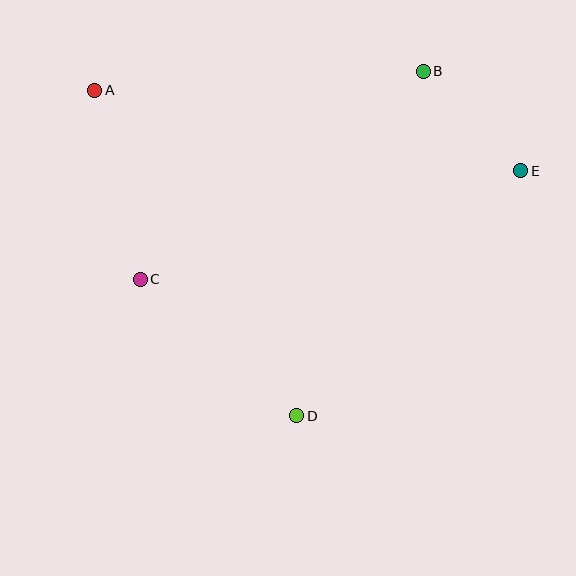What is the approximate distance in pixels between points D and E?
The distance between D and E is approximately 332 pixels.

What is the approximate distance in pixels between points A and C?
The distance between A and C is approximately 195 pixels.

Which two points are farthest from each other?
Points A and E are farthest from each other.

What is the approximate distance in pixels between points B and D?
The distance between B and D is approximately 367 pixels.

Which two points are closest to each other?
Points B and E are closest to each other.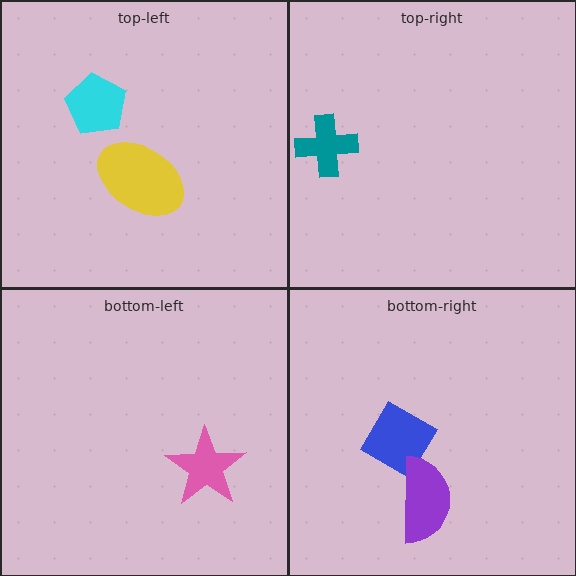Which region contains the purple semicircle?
The bottom-right region.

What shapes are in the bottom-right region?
The blue diamond, the purple semicircle.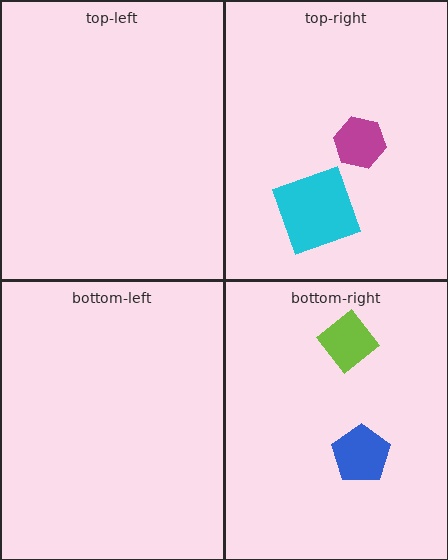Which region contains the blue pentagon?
The bottom-right region.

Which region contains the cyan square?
The top-right region.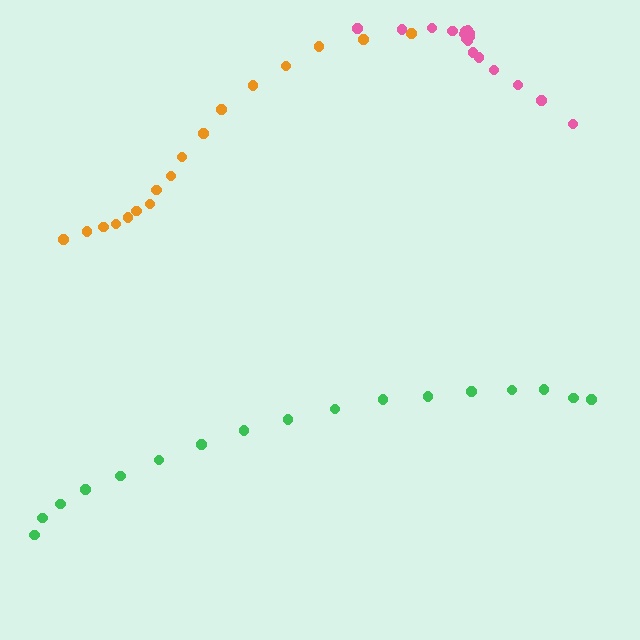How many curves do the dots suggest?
There are 3 distinct paths.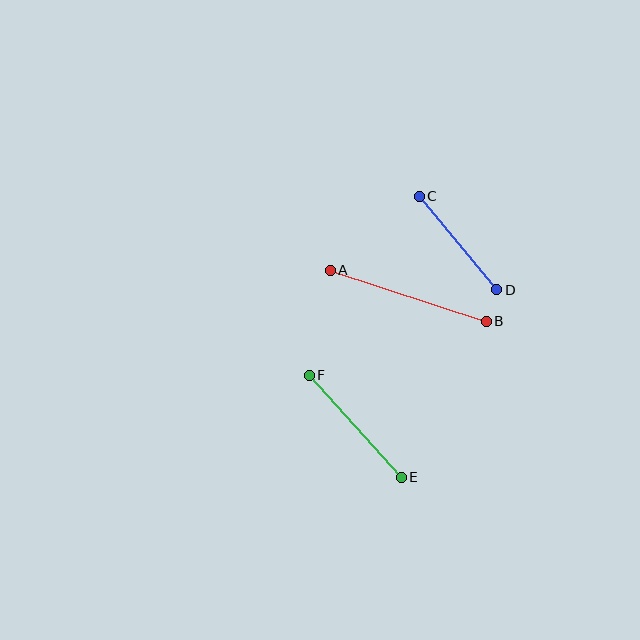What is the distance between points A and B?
The distance is approximately 164 pixels.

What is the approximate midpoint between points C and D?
The midpoint is at approximately (458, 243) pixels.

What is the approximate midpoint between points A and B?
The midpoint is at approximately (408, 296) pixels.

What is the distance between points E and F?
The distance is approximately 137 pixels.